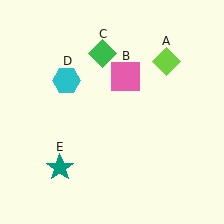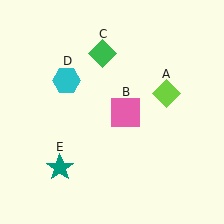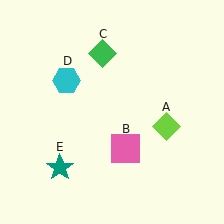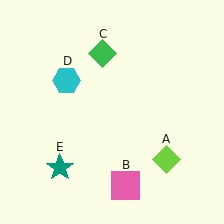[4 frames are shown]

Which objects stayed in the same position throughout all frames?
Green diamond (object C) and cyan hexagon (object D) and teal star (object E) remained stationary.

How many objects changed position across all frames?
2 objects changed position: lime diamond (object A), pink square (object B).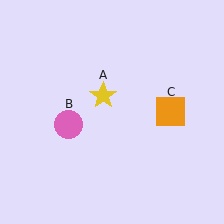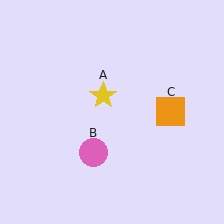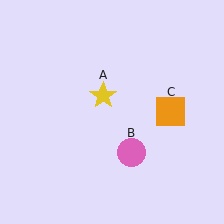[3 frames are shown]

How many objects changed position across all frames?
1 object changed position: pink circle (object B).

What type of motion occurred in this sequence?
The pink circle (object B) rotated counterclockwise around the center of the scene.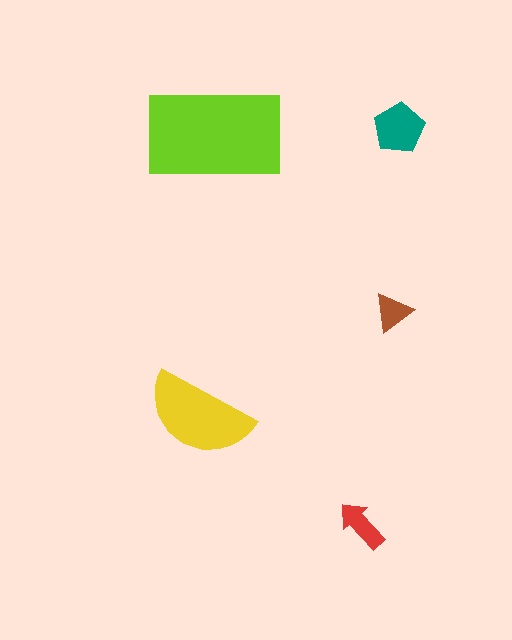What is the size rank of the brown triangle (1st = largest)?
5th.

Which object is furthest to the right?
The teal pentagon is rightmost.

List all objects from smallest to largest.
The brown triangle, the red arrow, the teal pentagon, the yellow semicircle, the lime rectangle.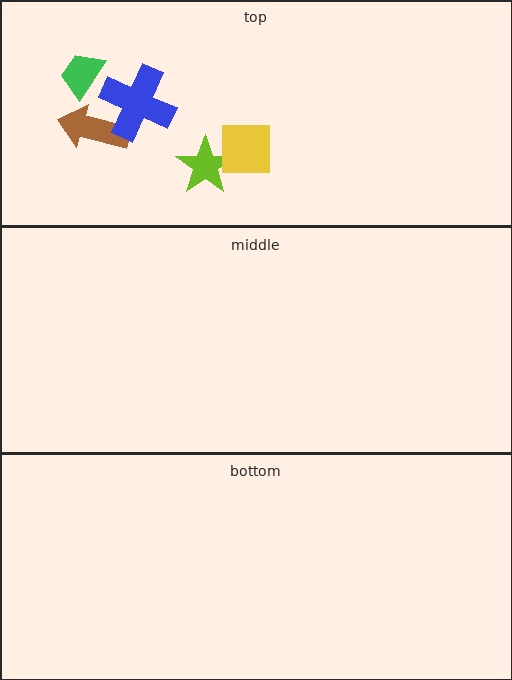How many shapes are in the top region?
5.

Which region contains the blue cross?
The top region.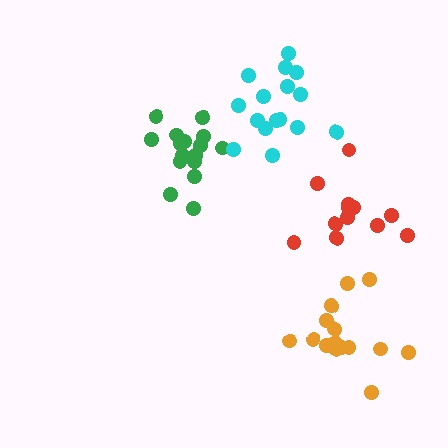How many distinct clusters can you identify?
There are 4 distinct clusters.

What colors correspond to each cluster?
The clusters are colored: orange, green, cyan, red.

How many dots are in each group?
Group 1: 15 dots, Group 2: 16 dots, Group 3: 16 dots, Group 4: 12 dots (59 total).